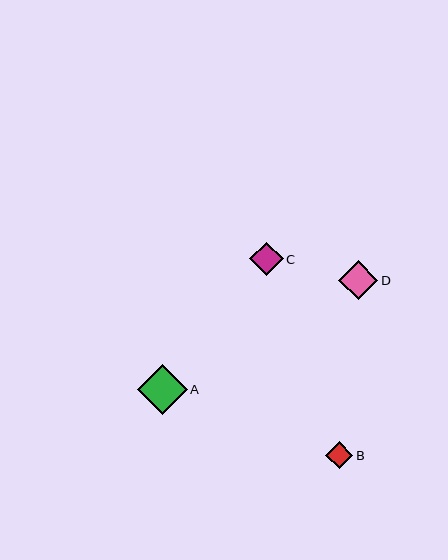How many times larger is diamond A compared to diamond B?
Diamond A is approximately 1.8 times the size of diamond B.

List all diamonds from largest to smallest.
From largest to smallest: A, D, C, B.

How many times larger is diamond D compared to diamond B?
Diamond D is approximately 1.4 times the size of diamond B.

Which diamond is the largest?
Diamond A is the largest with a size of approximately 50 pixels.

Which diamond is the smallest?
Diamond B is the smallest with a size of approximately 27 pixels.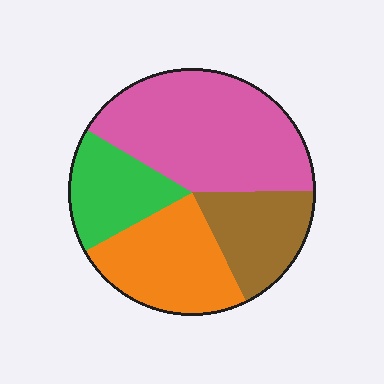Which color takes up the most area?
Pink, at roughly 40%.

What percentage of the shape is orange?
Orange takes up about one quarter (1/4) of the shape.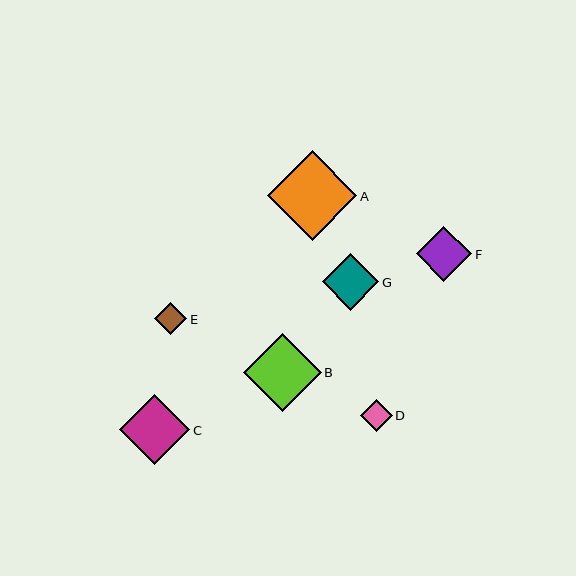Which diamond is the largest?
Diamond A is the largest with a size of approximately 89 pixels.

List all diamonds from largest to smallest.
From largest to smallest: A, B, C, G, F, E, D.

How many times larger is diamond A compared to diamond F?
Diamond A is approximately 1.6 times the size of diamond F.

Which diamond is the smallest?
Diamond D is the smallest with a size of approximately 32 pixels.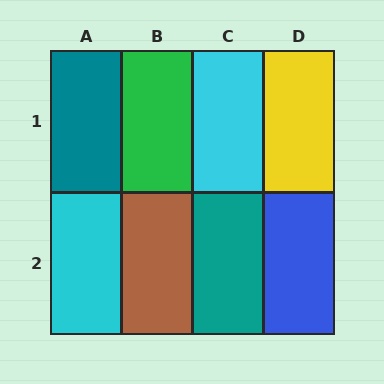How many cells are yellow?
1 cell is yellow.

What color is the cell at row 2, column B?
Brown.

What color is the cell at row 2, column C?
Teal.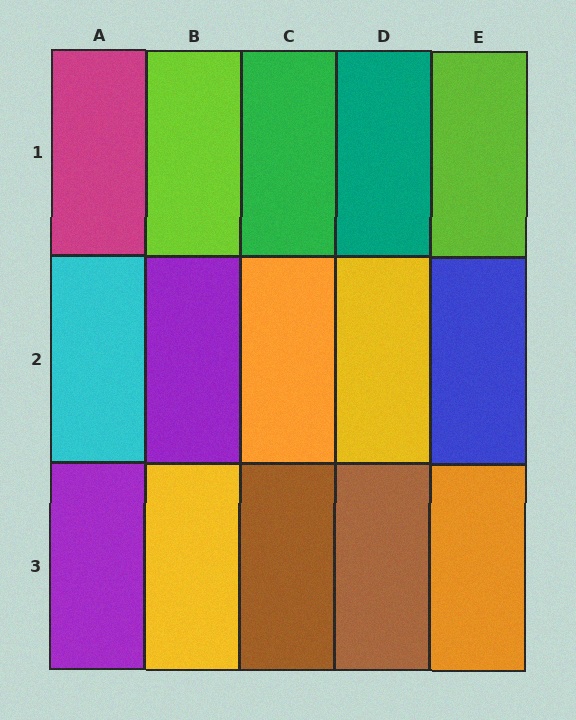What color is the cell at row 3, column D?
Brown.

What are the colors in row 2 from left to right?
Cyan, purple, orange, yellow, blue.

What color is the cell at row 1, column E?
Lime.